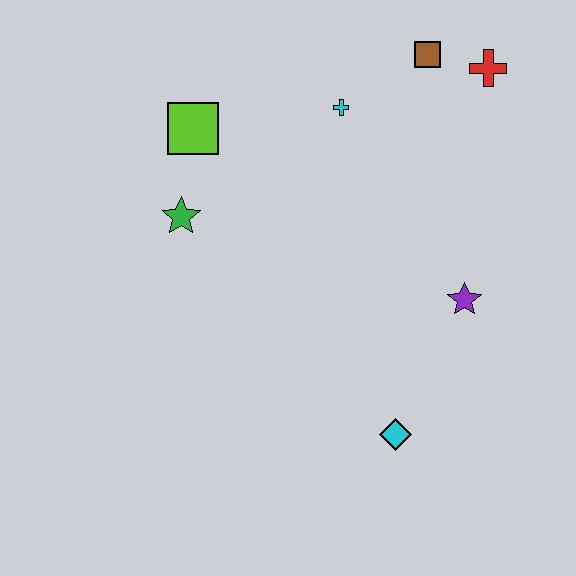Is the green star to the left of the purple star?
Yes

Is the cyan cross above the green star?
Yes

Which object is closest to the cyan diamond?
The purple star is closest to the cyan diamond.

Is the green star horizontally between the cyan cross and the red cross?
No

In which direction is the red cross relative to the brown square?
The red cross is to the right of the brown square.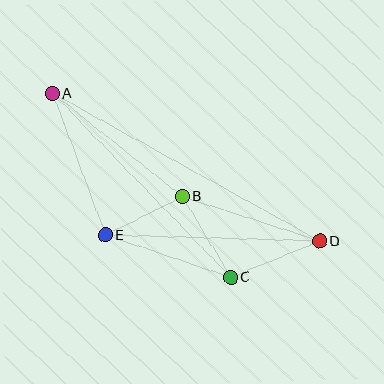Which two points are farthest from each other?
Points A and D are farthest from each other.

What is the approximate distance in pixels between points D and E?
The distance between D and E is approximately 214 pixels.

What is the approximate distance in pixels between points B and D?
The distance between B and D is approximately 144 pixels.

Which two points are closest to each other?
Points B and E are closest to each other.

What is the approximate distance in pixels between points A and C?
The distance between A and C is approximately 256 pixels.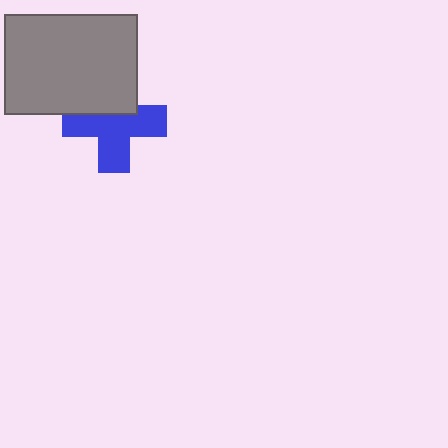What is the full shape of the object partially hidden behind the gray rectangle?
The partially hidden object is a blue cross.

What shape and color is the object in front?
The object in front is a gray rectangle.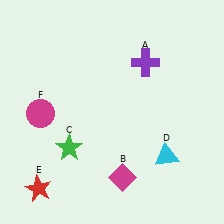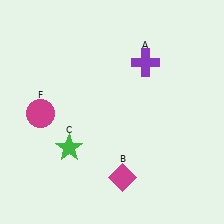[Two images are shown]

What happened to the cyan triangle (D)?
The cyan triangle (D) was removed in Image 2. It was in the bottom-right area of Image 1.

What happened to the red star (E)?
The red star (E) was removed in Image 2. It was in the bottom-left area of Image 1.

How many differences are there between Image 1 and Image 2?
There are 2 differences between the two images.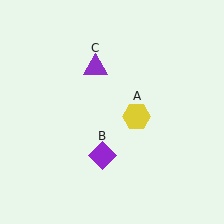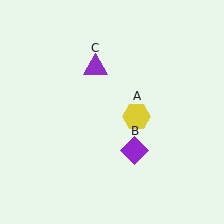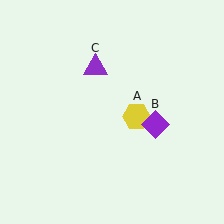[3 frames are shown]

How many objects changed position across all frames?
1 object changed position: purple diamond (object B).